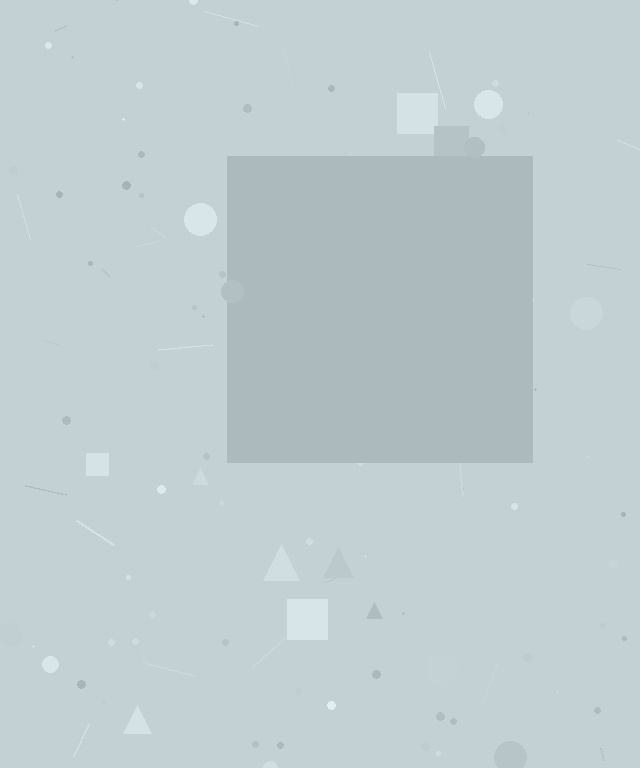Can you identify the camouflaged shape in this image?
The camouflaged shape is a square.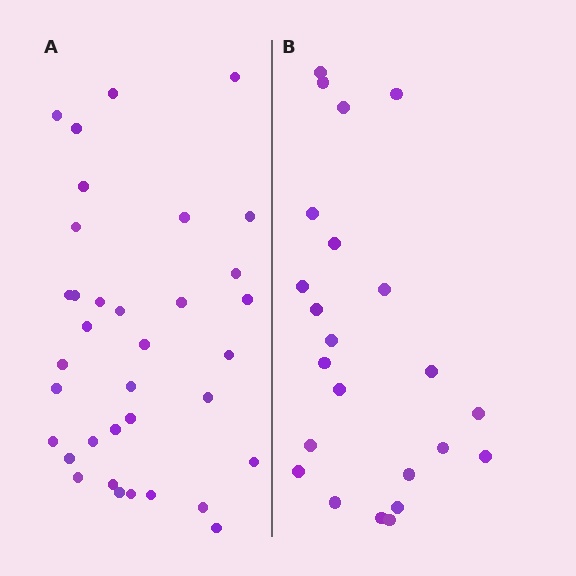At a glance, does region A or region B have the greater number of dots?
Region A (the left region) has more dots.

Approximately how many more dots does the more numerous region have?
Region A has roughly 12 or so more dots than region B.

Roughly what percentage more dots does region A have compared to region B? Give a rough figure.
About 50% more.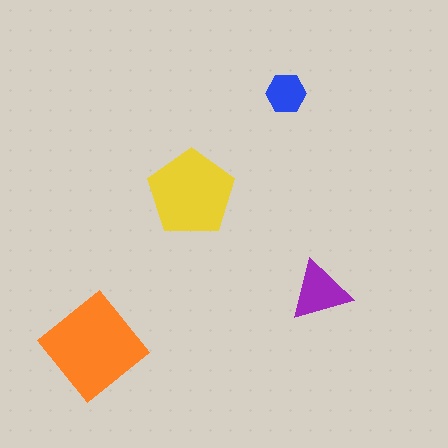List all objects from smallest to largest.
The blue hexagon, the purple triangle, the yellow pentagon, the orange diamond.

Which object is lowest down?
The orange diamond is bottommost.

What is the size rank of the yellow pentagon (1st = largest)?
2nd.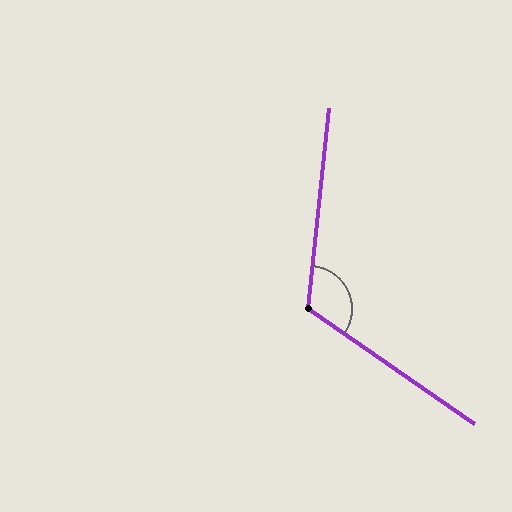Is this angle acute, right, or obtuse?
It is obtuse.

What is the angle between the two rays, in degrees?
Approximately 119 degrees.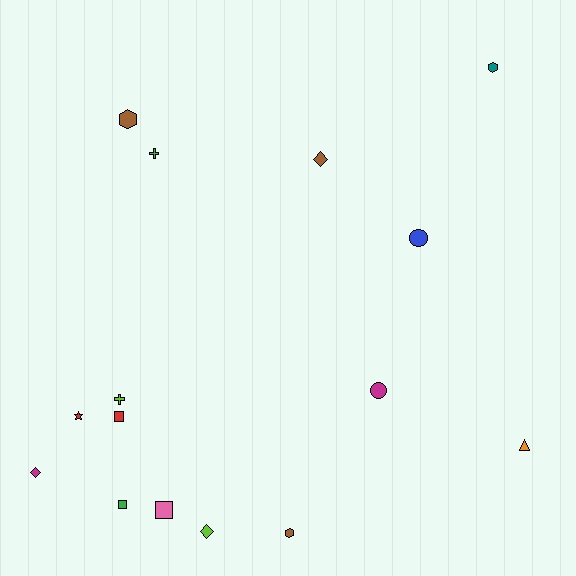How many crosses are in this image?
There are 2 crosses.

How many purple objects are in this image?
There are no purple objects.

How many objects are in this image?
There are 15 objects.